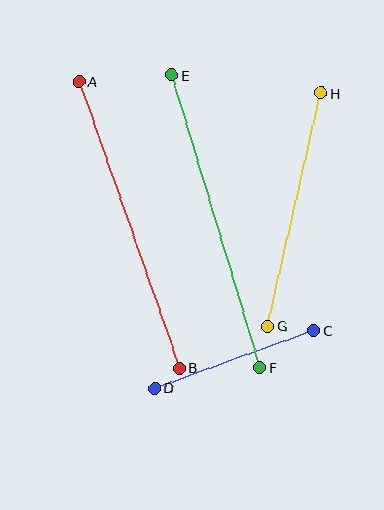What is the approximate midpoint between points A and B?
The midpoint is at approximately (129, 225) pixels.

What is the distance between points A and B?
The distance is approximately 304 pixels.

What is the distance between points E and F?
The distance is approximately 306 pixels.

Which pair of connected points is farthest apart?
Points E and F are farthest apart.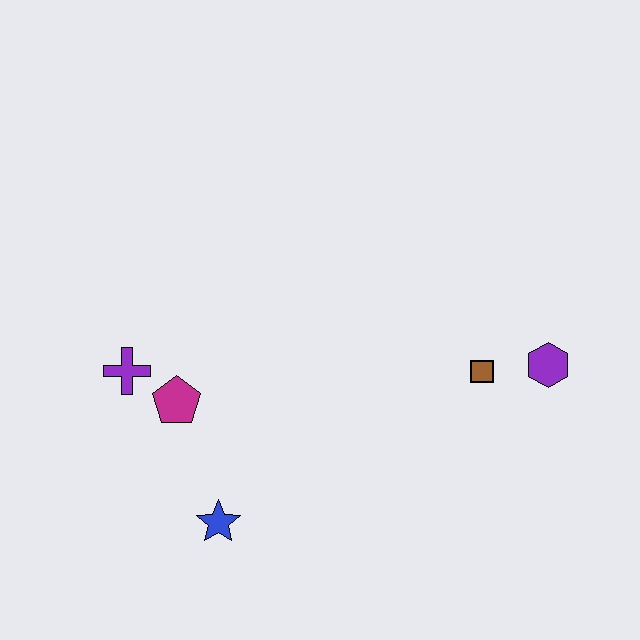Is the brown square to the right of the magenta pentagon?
Yes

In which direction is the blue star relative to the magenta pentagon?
The blue star is below the magenta pentagon.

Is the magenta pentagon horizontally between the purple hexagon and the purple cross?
Yes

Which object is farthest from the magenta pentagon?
The purple hexagon is farthest from the magenta pentagon.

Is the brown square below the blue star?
No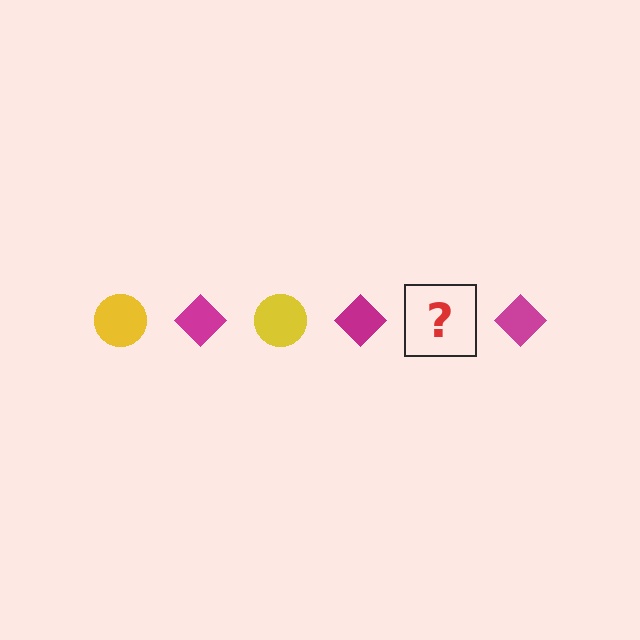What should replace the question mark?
The question mark should be replaced with a yellow circle.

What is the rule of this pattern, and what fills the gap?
The rule is that the pattern alternates between yellow circle and magenta diamond. The gap should be filled with a yellow circle.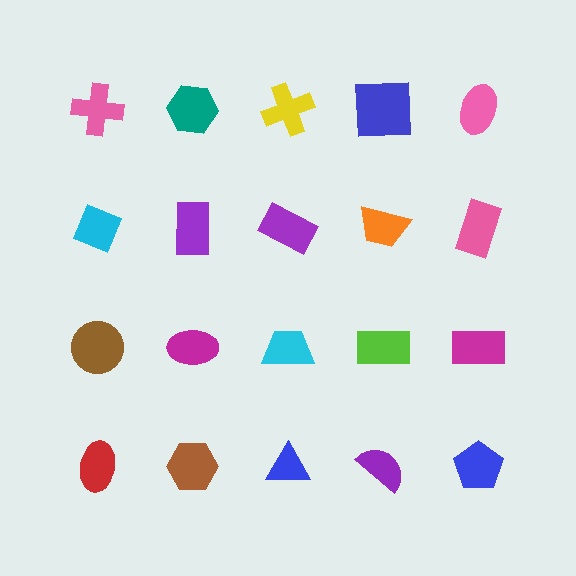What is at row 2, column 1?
A cyan diamond.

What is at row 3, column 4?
A lime rectangle.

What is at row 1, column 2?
A teal hexagon.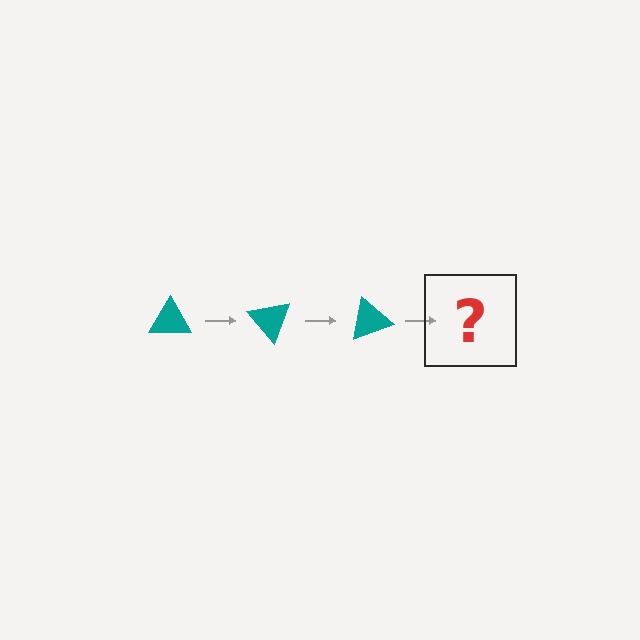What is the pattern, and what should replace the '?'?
The pattern is that the triangle rotates 50 degrees each step. The '?' should be a teal triangle rotated 150 degrees.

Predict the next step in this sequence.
The next step is a teal triangle rotated 150 degrees.